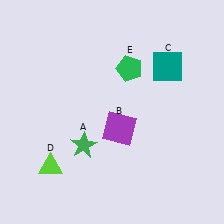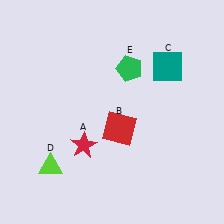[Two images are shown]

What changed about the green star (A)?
In Image 1, A is green. In Image 2, it changed to red.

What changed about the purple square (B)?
In Image 1, B is purple. In Image 2, it changed to red.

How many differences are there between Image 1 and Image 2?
There are 2 differences between the two images.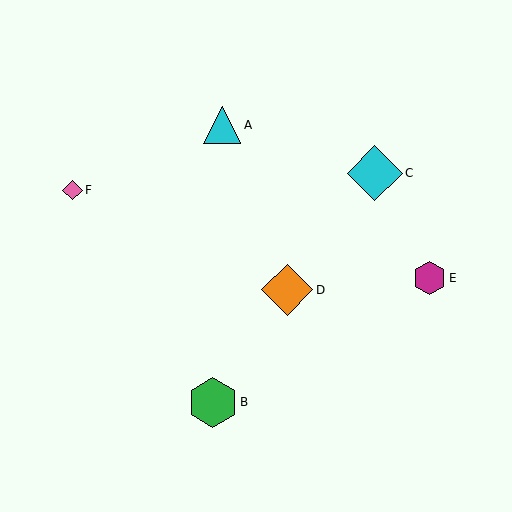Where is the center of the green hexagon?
The center of the green hexagon is at (213, 402).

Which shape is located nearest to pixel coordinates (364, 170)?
The cyan diamond (labeled C) at (375, 173) is nearest to that location.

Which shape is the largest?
The cyan diamond (labeled C) is the largest.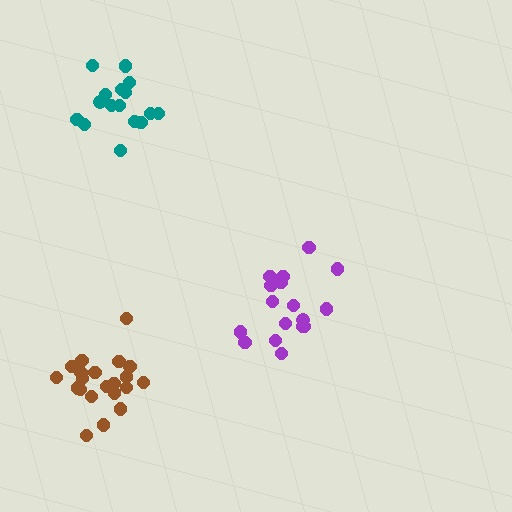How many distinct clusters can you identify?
There are 3 distinct clusters.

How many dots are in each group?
Group 1: 17 dots, Group 2: 21 dots, Group 3: 16 dots (54 total).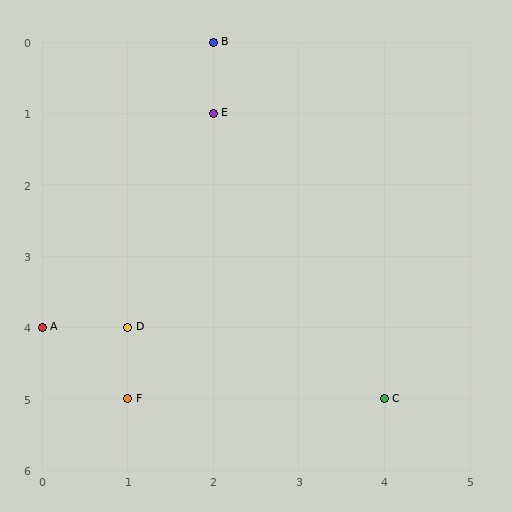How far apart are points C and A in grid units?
Points C and A are 4 columns and 1 row apart (about 4.1 grid units diagonally).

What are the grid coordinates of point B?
Point B is at grid coordinates (2, 0).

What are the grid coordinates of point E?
Point E is at grid coordinates (2, 1).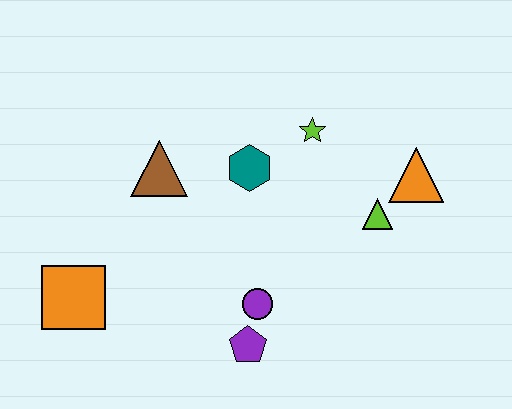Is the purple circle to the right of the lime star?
No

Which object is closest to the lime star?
The teal hexagon is closest to the lime star.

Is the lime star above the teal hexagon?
Yes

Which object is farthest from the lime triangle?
The orange square is farthest from the lime triangle.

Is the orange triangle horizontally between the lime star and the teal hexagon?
No